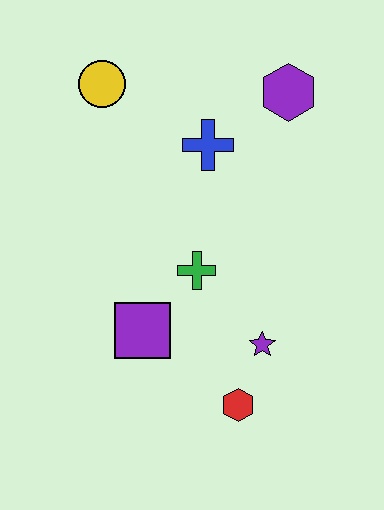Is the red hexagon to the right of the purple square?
Yes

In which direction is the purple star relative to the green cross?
The purple star is below the green cross.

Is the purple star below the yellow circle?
Yes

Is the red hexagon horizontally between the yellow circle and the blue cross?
No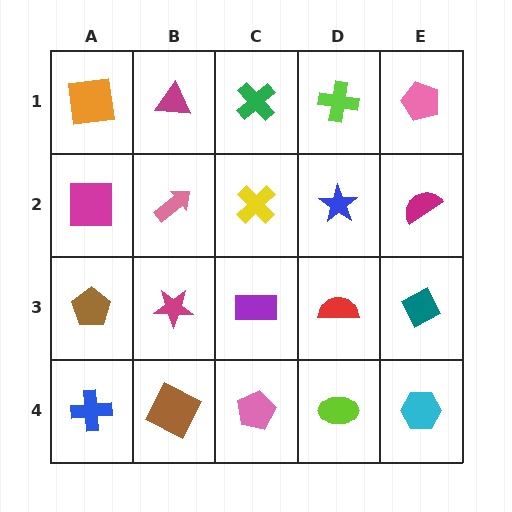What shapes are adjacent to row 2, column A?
An orange square (row 1, column A), a brown pentagon (row 3, column A), a pink arrow (row 2, column B).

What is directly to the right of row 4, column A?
A brown square.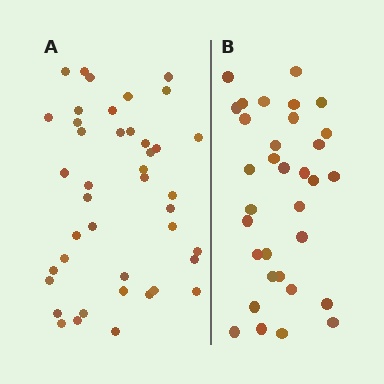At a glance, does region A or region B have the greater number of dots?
Region A (the left region) has more dots.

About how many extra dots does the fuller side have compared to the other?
Region A has roughly 8 or so more dots than region B.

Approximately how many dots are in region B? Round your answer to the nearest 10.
About 30 dots. (The exact count is 33, which rounds to 30.)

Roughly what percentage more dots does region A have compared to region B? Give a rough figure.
About 25% more.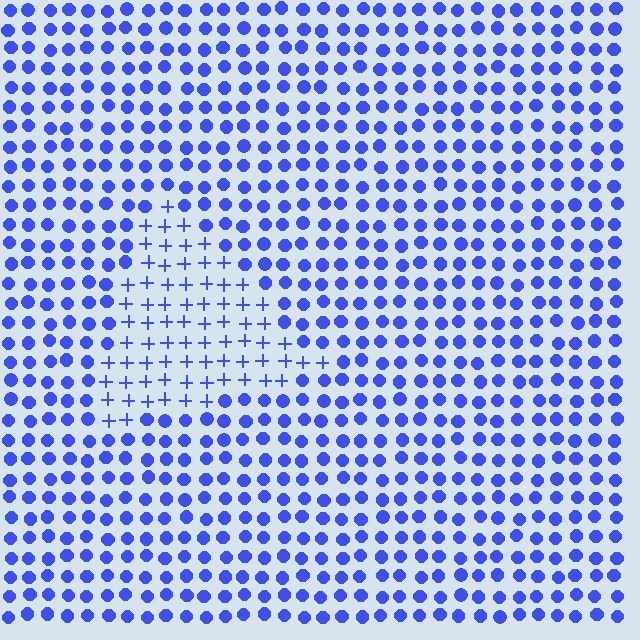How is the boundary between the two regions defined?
The boundary is defined by a change in element shape: plus signs inside vs. circles outside. All elements share the same color and spacing.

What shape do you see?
I see a triangle.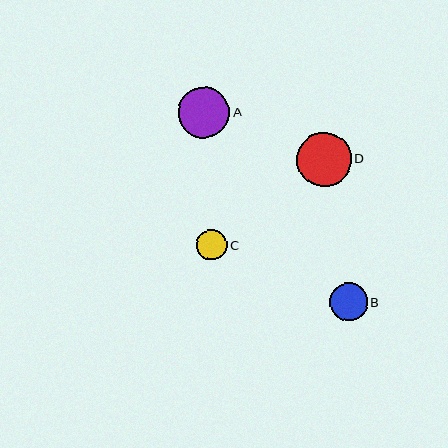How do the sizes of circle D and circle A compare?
Circle D and circle A are approximately the same size.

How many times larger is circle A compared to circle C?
Circle A is approximately 1.7 times the size of circle C.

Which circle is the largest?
Circle D is the largest with a size of approximately 55 pixels.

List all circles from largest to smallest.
From largest to smallest: D, A, B, C.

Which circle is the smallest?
Circle C is the smallest with a size of approximately 31 pixels.